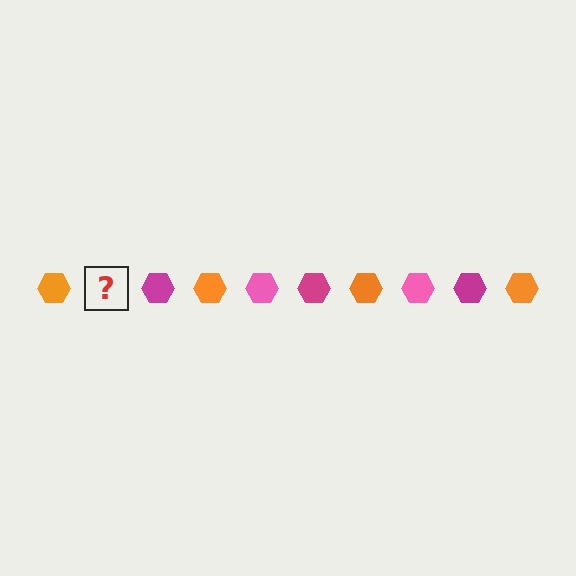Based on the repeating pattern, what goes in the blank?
The blank should be a pink hexagon.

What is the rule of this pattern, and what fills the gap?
The rule is that the pattern cycles through orange, pink, magenta hexagons. The gap should be filled with a pink hexagon.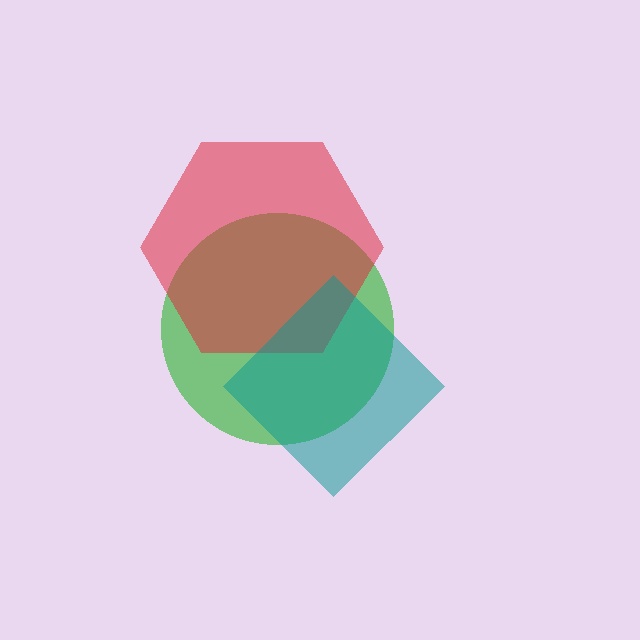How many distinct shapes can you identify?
There are 3 distinct shapes: a green circle, a red hexagon, a teal diamond.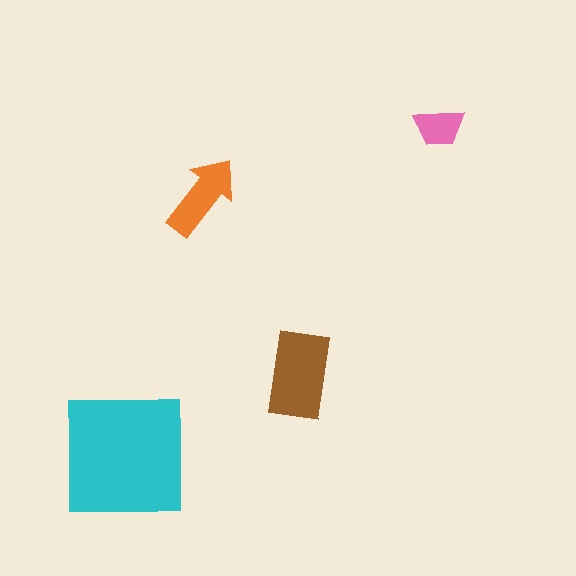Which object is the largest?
The cyan square.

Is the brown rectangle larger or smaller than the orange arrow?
Larger.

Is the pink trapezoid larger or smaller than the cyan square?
Smaller.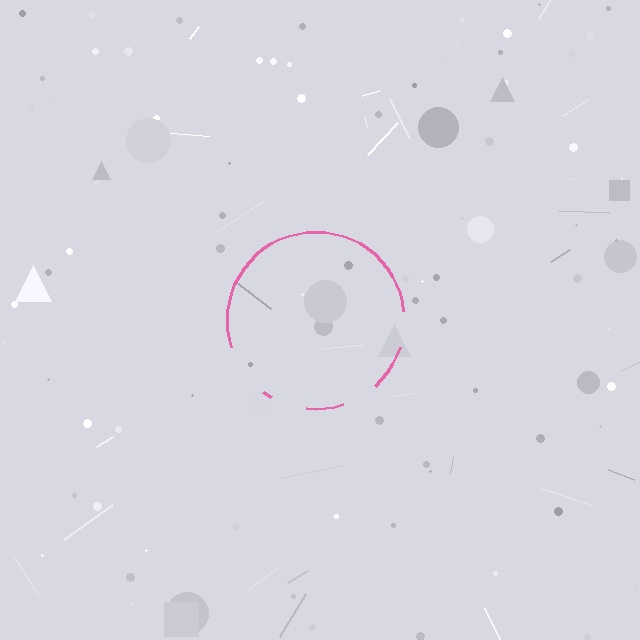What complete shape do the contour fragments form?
The contour fragments form a circle.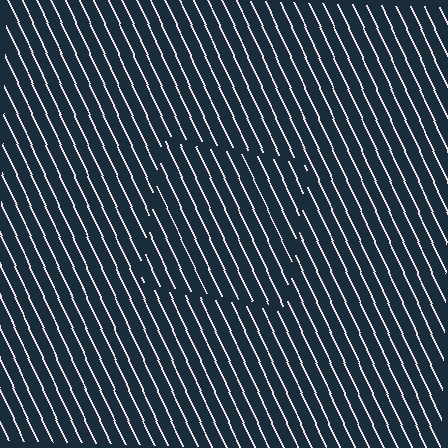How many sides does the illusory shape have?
4 sides — the line-ends trace a square.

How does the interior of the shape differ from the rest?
The interior of the shape contains the same grating, shifted by half a period — the contour is defined by the phase discontinuity where line-ends from the inner and outer gratings abut.